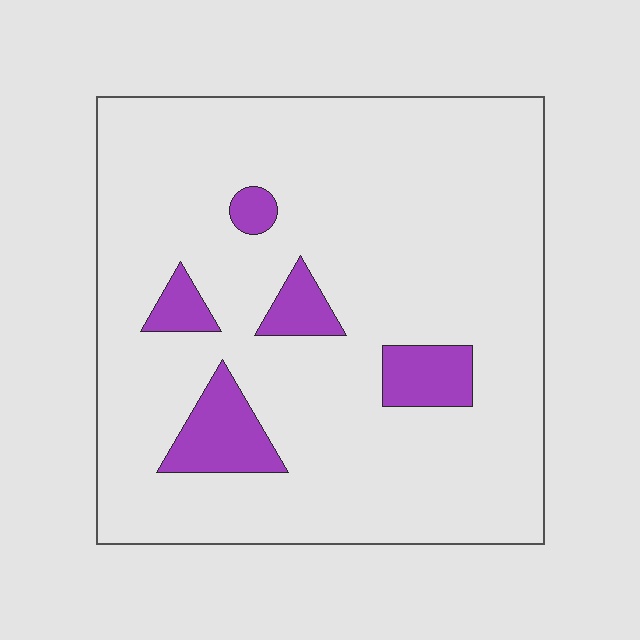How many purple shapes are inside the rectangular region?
5.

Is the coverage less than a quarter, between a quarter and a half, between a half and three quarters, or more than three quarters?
Less than a quarter.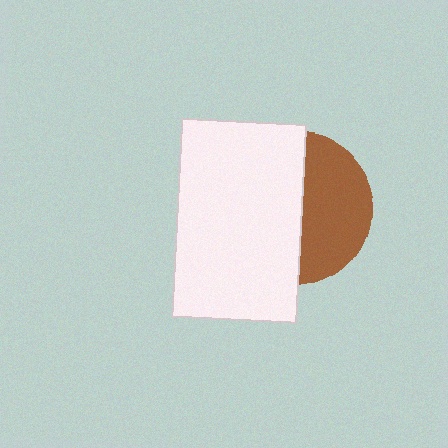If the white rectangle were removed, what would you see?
You would see the complete brown circle.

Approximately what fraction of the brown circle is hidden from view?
Roughly 55% of the brown circle is hidden behind the white rectangle.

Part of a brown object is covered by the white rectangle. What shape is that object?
It is a circle.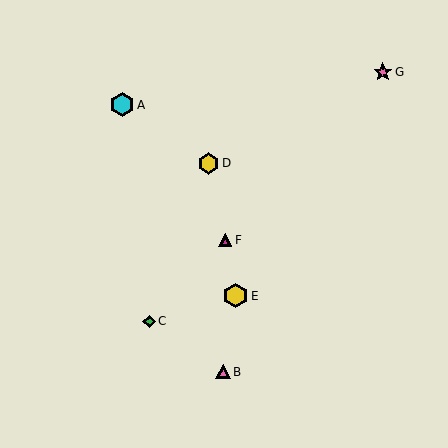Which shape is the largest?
The yellow hexagon (labeled E) is the largest.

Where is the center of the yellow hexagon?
The center of the yellow hexagon is at (235, 296).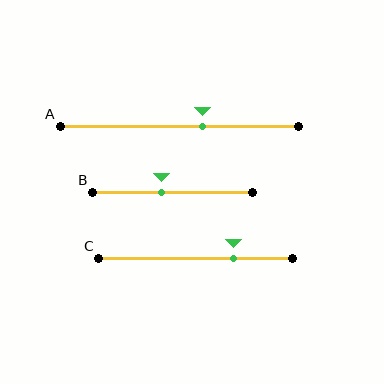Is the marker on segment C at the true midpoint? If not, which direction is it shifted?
No, the marker on segment C is shifted to the right by about 19% of the segment length.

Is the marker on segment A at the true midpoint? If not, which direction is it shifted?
No, the marker on segment A is shifted to the right by about 10% of the segment length.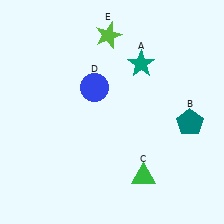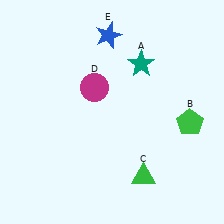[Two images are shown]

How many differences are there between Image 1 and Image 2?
There are 3 differences between the two images.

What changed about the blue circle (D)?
In Image 1, D is blue. In Image 2, it changed to magenta.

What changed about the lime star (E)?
In Image 1, E is lime. In Image 2, it changed to blue.